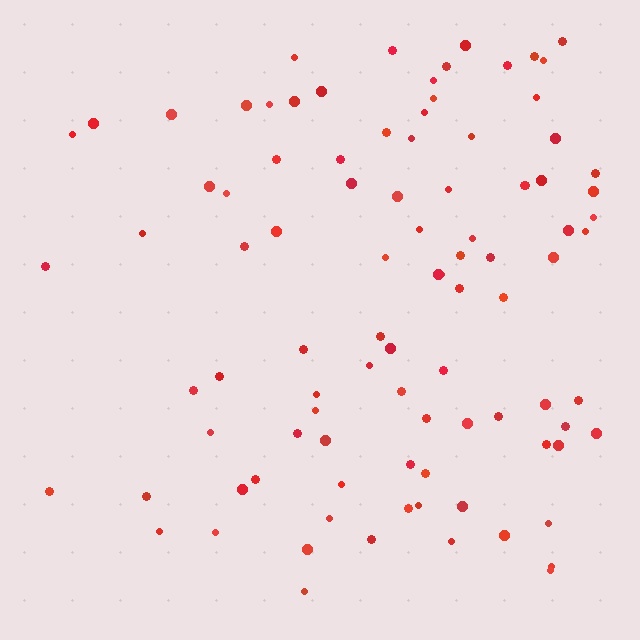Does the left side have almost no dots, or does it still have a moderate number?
Still a moderate number, just noticeably fewer than the right.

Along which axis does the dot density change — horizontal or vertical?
Horizontal.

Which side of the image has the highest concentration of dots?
The right.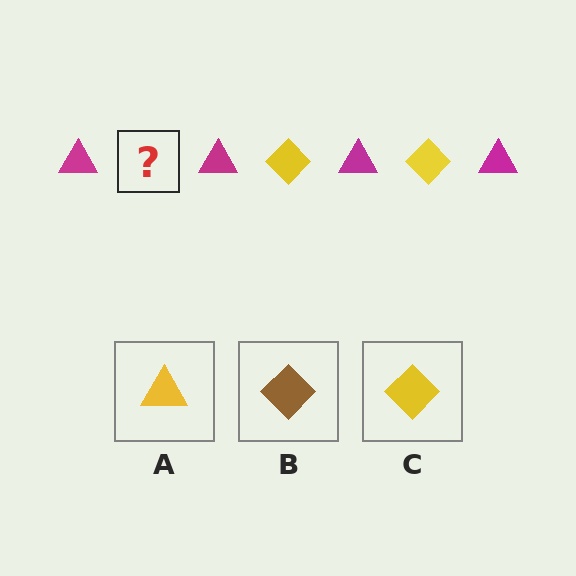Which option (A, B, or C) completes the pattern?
C.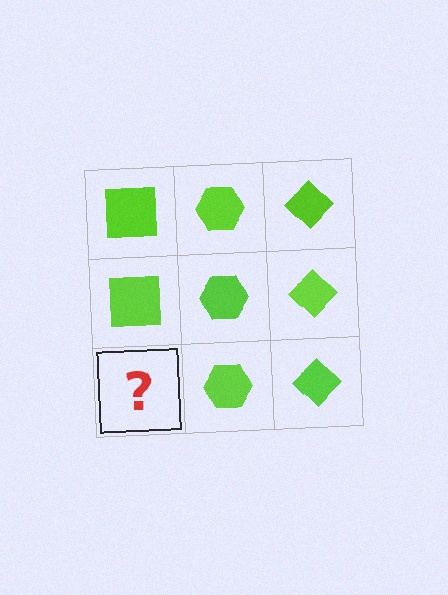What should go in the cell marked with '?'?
The missing cell should contain a lime square.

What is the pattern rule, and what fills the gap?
The rule is that each column has a consistent shape. The gap should be filled with a lime square.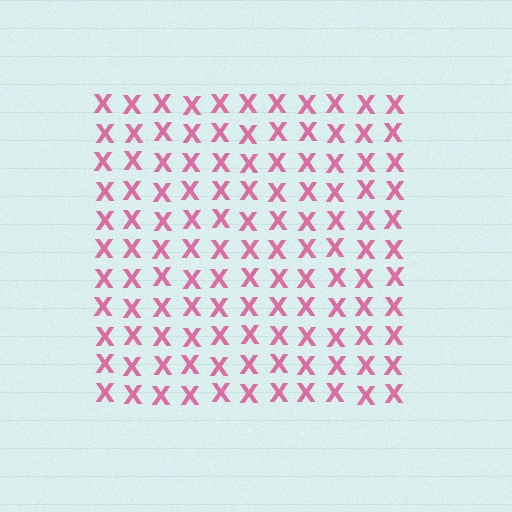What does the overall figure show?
The overall figure shows a square.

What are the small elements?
The small elements are letter X's.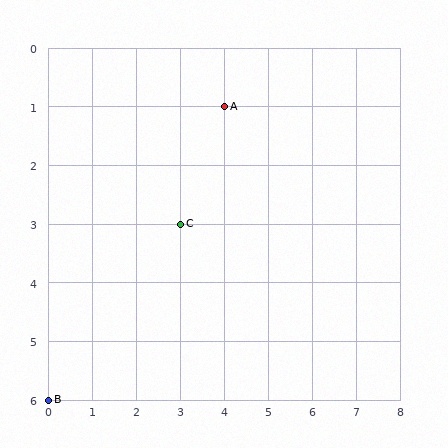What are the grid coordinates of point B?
Point B is at grid coordinates (0, 6).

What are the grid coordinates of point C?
Point C is at grid coordinates (3, 3).